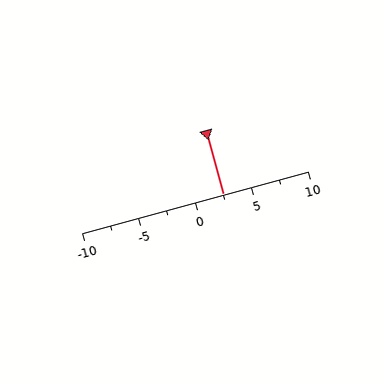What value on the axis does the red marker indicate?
The marker indicates approximately 2.5.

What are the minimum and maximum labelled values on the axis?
The axis runs from -10 to 10.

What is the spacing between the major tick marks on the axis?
The major ticks are spaced 5 apart.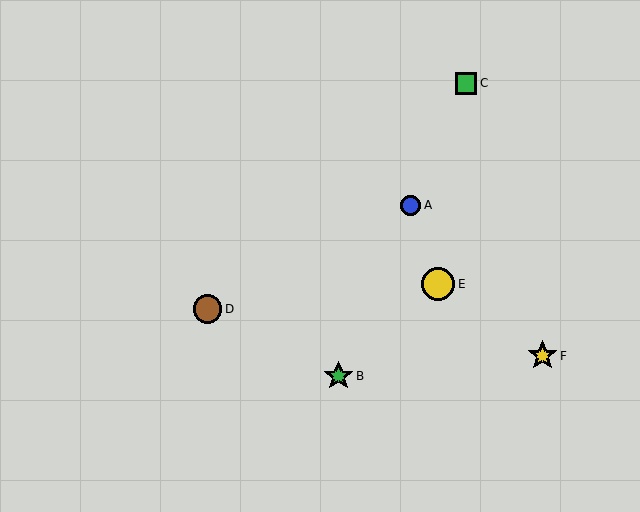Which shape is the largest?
The yellow circle (labeled E) is the largest.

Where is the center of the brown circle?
The center of the brown circle is at (207, 309).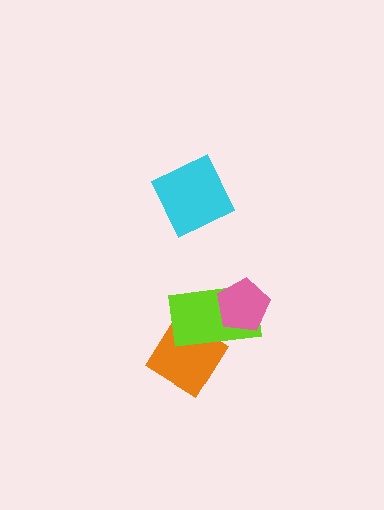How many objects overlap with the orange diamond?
1 object overlaps with the orange diamond.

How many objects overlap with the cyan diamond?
0 objects overlap with the cyan diamond.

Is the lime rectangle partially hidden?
Yes, it is partially covered by another shape.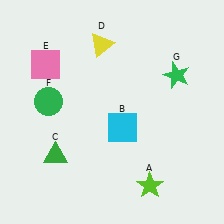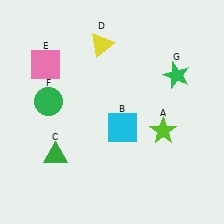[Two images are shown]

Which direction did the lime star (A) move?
The lime star (A) moved up.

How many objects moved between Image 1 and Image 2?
1 object moved between the two images.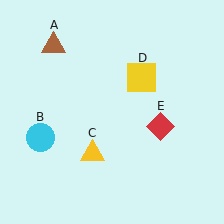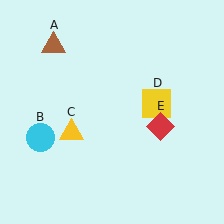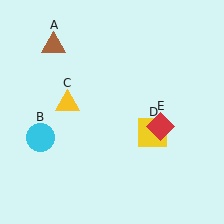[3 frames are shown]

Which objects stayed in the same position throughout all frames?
Brown triangle (object A) and cyan circle (object B) and red diamond (object E) remained stationary.